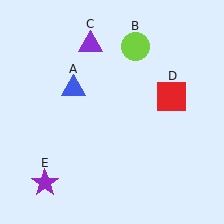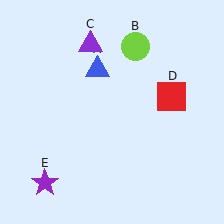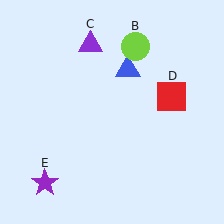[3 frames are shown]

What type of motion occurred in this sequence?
The blue triangle (object A) rotated clockwise around the center of the scene.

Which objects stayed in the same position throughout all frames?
Lime circle (object B) and purple triangle (object C) and red square (object D) and purple star (object E) remained stationary.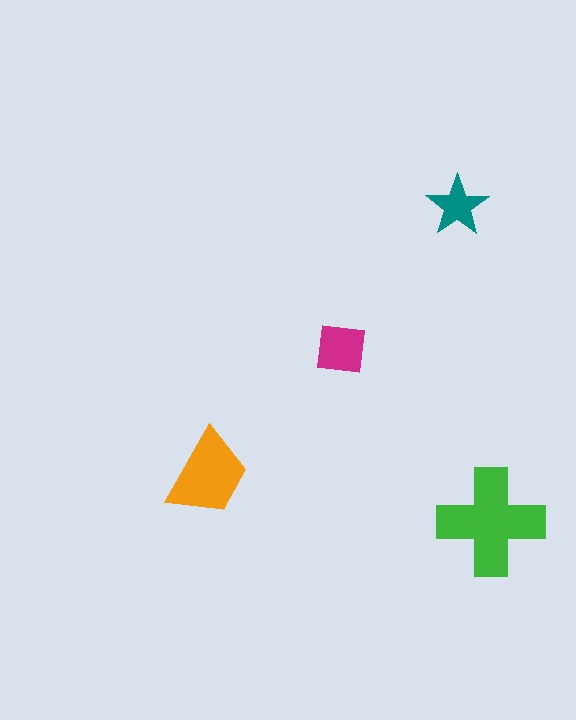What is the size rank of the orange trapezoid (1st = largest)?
2nd.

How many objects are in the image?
There are 4 objects in the image.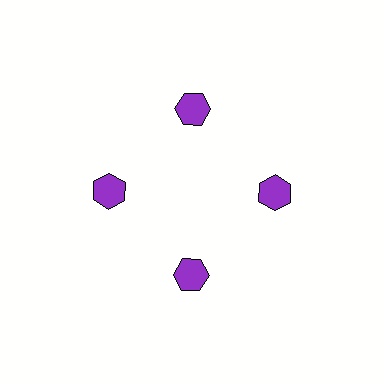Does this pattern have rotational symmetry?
Yes, this pattern has 4-fold rotational symmetry. It looks the same after rotating 90 degrees around the center.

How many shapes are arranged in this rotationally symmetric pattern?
There are 4 shapes, arranged in 4 groups of 1.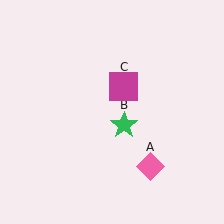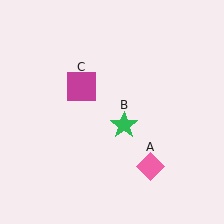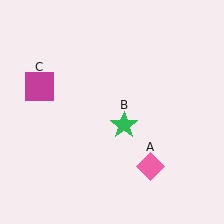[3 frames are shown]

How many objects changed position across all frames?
1 object changed position: magenta square (object C).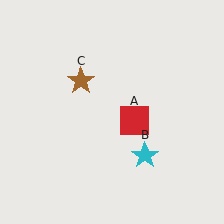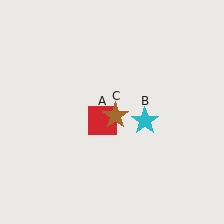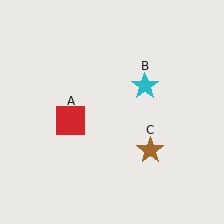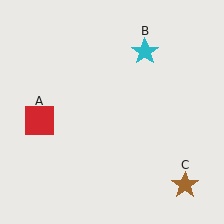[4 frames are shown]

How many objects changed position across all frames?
3 objects changed position: red square (object A), cyan star (object B), brown star (object C).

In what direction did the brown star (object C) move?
The brown star (object C) moved down and to the right.